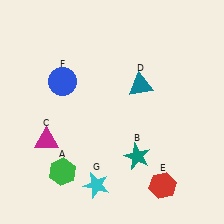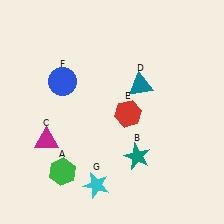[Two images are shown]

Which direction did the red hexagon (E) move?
The red hexagon (E) moved up.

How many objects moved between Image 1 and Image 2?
1 object moved between the two images.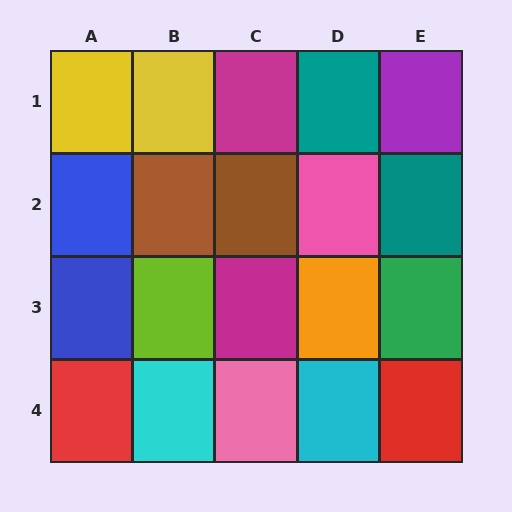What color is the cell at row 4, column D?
Cyan.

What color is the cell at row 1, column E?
Purple.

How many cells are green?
1 cell is green.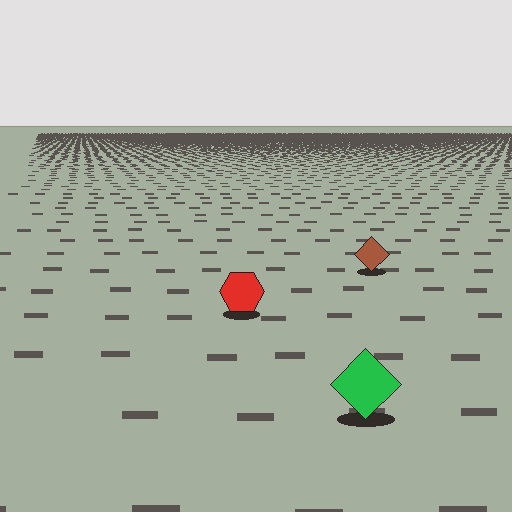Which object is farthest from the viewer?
The brown diamond is farthest from the viewer. It appears smaller and the ground texture around it is denser.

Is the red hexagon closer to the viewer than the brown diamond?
Yes. The red hexagon is closer — you can tell from the texture gradient: the ground texture is coarser near it.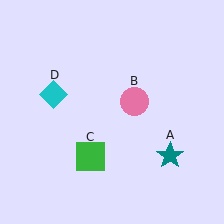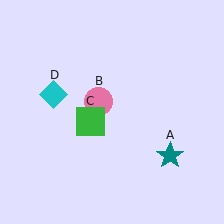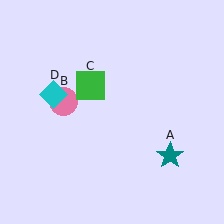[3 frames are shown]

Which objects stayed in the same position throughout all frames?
Teal star (object A) and cyan diamond (object D) remained stationary.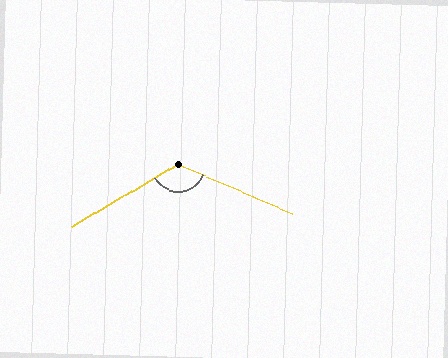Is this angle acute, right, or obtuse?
It is obtuse.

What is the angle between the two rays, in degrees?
Approximately 126 degrees.